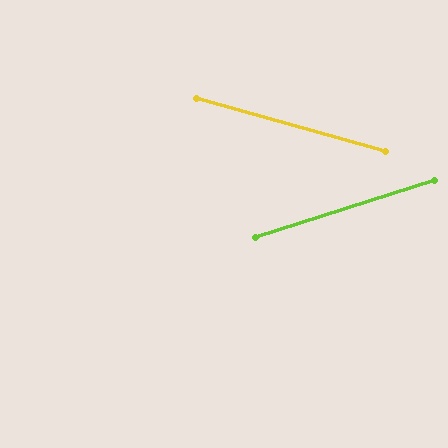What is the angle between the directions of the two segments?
Approximately 34 degrees.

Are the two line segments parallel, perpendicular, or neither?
Neither parallel nor perpendicular — they differ by about 34°.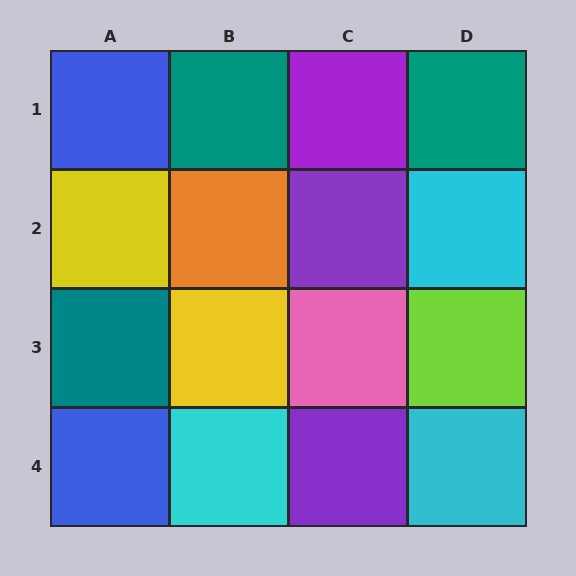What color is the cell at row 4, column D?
Cyan.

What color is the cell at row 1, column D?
Teal.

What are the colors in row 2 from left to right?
Yellow, orange, purple, cyan.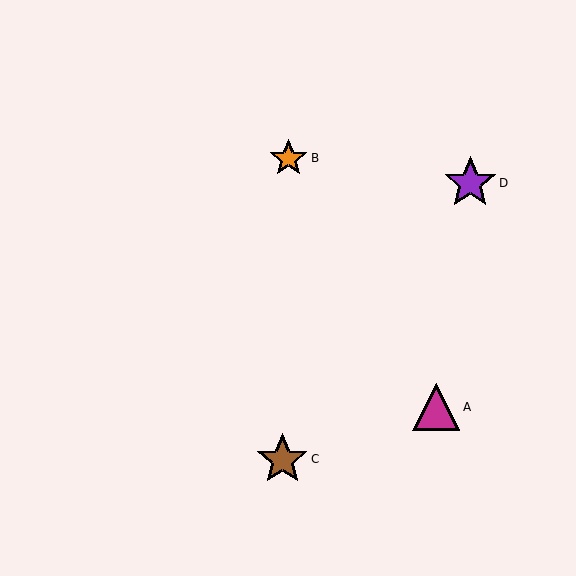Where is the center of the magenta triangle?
The center of the magenta triangle is at (436, 407).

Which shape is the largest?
The purple star (labeled D) is the largest.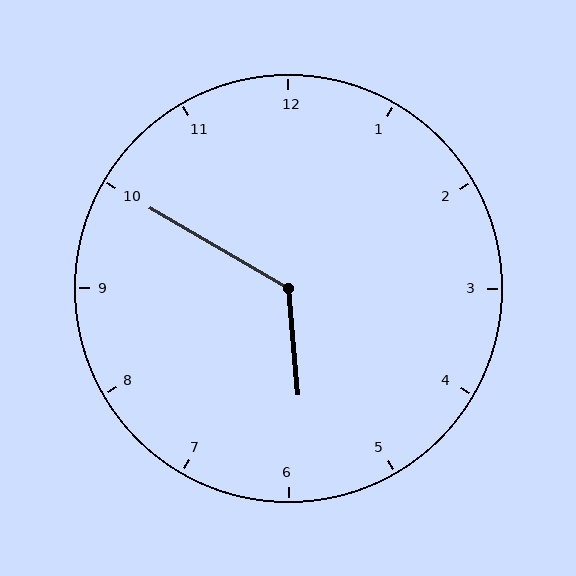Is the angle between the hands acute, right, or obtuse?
It is obtuse.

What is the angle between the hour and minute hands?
Approximately 125 degrees.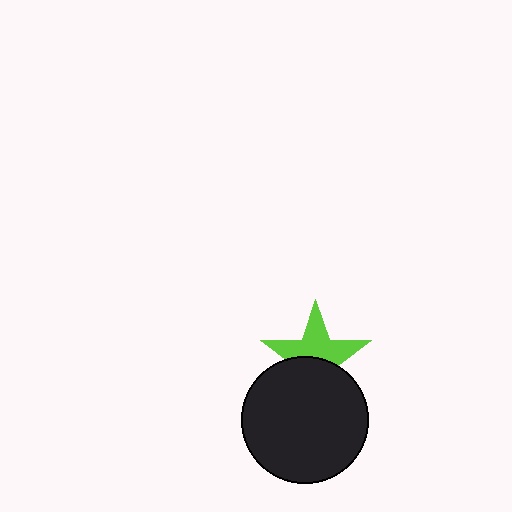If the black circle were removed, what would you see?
You would see the complete lime star.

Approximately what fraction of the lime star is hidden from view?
Roughly 45% of the lime star is hidden behind the black circle.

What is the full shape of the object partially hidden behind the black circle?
The partially hidden object is a lime star.